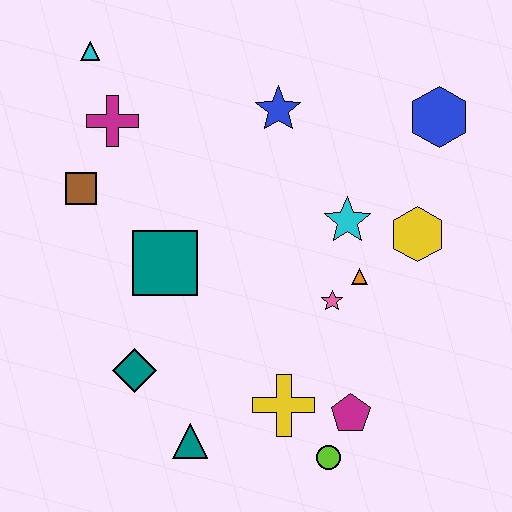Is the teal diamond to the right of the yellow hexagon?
No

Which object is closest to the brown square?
The magenta cross is closest to the brown square.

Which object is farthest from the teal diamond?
The blue hexagon is farthest from the teal diamond.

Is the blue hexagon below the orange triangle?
No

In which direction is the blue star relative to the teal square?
The blue star is above the teal square.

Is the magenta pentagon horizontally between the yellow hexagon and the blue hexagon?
No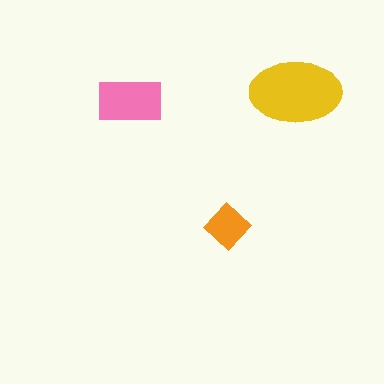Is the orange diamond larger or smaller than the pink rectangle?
Smaller.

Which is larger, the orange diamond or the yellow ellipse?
The yellow ellipse.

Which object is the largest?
The yellow ellipse.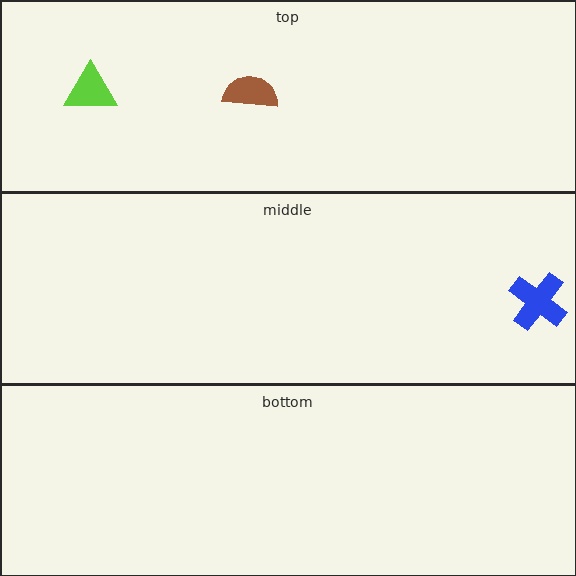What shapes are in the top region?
The brown semicircle, the lime triangle.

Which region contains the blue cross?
The middle region.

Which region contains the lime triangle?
The top region.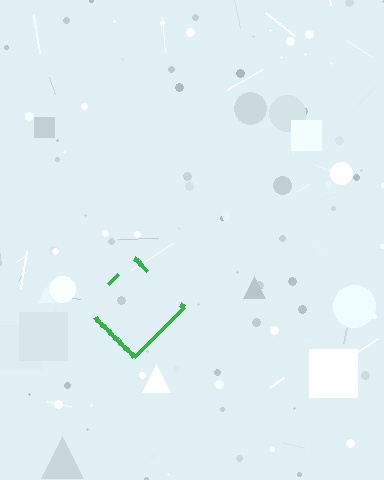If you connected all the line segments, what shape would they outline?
They would outline a diamond.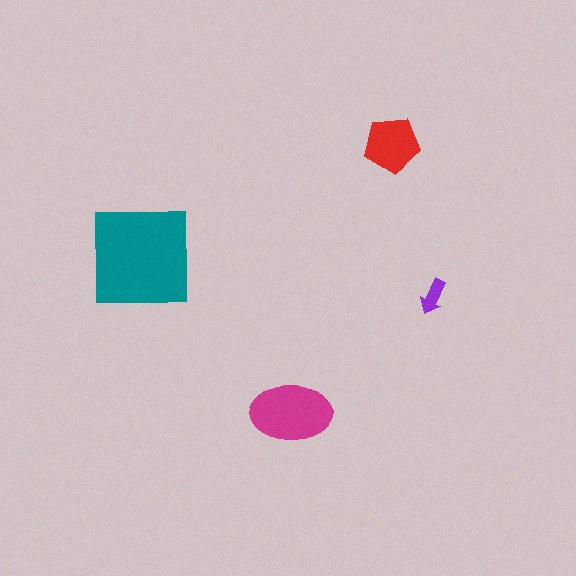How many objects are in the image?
There are 4 objects in the image.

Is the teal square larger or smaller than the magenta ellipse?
Larger.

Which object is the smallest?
The purple arrow.